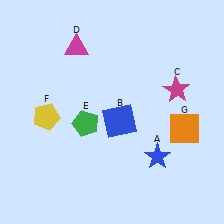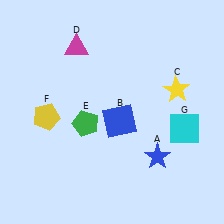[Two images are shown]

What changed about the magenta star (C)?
In Image 1, C is magenta. In Image 2, it changed to yellow.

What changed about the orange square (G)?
In Image 1, G is orange. In Image 2, it changed to cyan.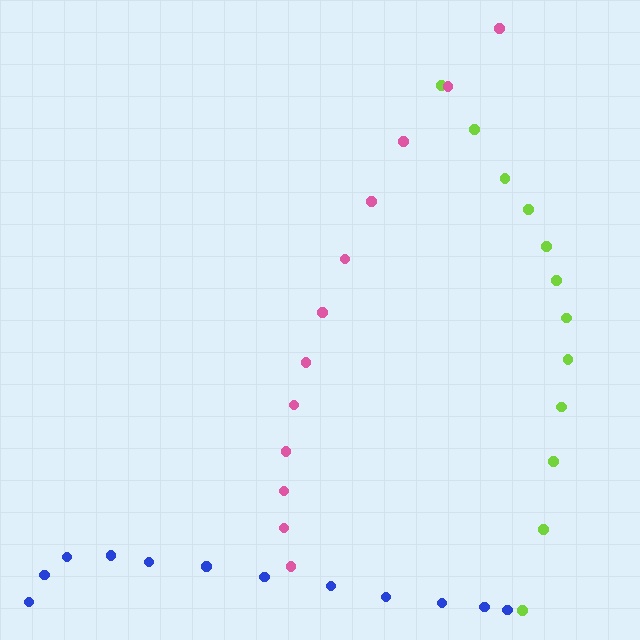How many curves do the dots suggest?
There are 3 distinct paths.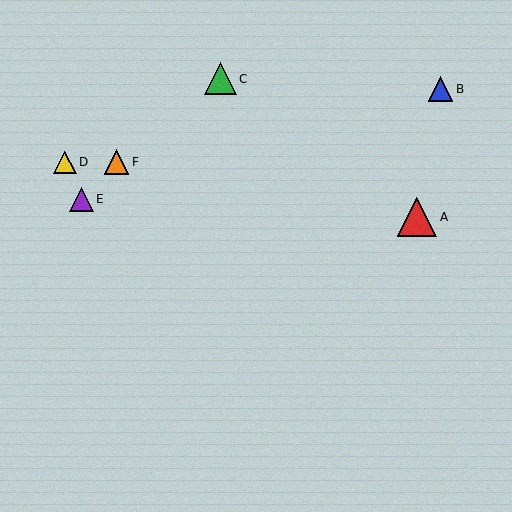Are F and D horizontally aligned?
Yes, both are at y≈162.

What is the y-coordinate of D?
Object D is at y≈162.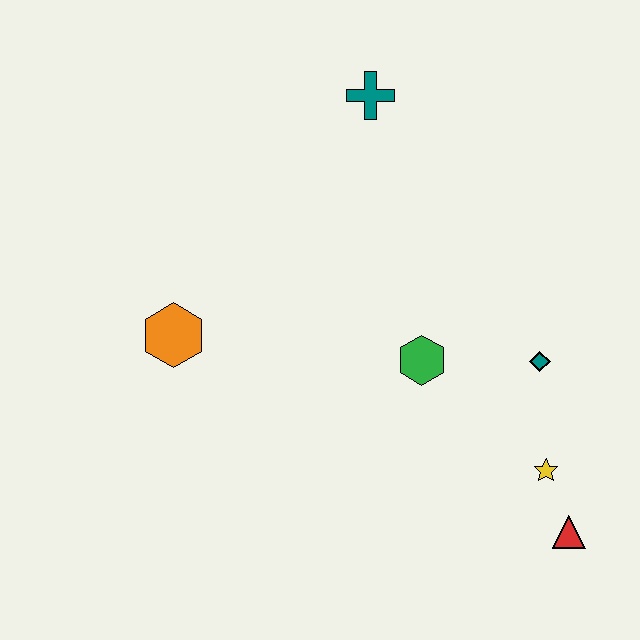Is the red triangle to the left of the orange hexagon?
No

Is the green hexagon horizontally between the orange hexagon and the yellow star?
Yes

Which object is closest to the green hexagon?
The teal diamond is closest to the green hexagon.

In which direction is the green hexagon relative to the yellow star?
The green hexagon is to the left of the yellow star.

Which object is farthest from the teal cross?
The red triangle is farthest from the teal cross.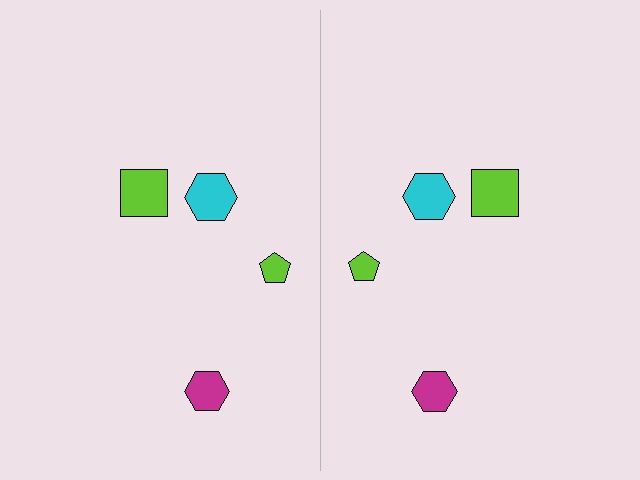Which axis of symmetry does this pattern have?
The pattern has a vertical axis of symmetry running through the center of the image.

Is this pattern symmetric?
Yes, this pattern has bilateral (reflection) symmetry.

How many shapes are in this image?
There are 8 shapes in this image.